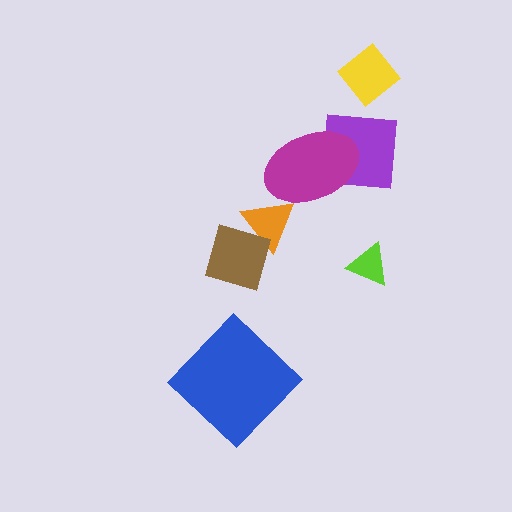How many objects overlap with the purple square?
1 object overlaps with the purple square.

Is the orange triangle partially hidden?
Yes, it is partially covered by another shape.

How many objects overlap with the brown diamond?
1 object overlaps with the brown diamond.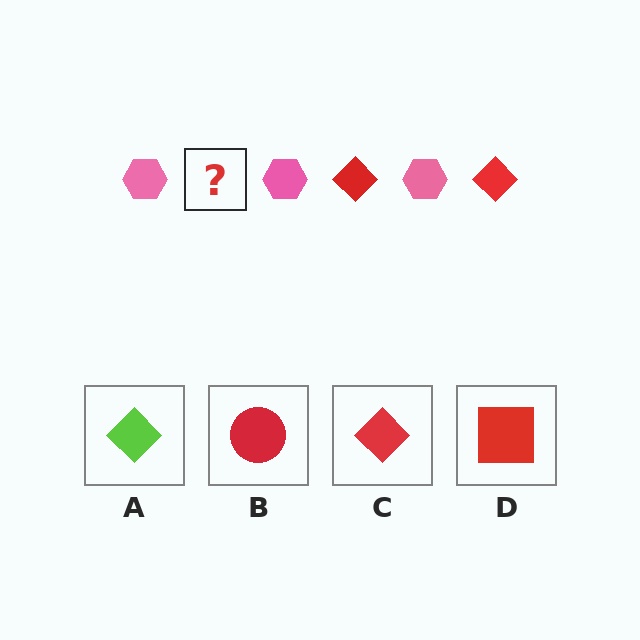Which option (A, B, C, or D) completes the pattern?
C.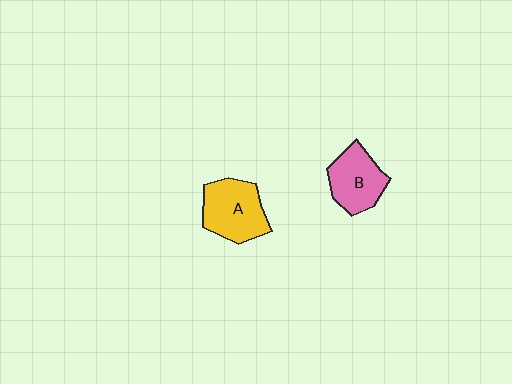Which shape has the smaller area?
Shape B (pink).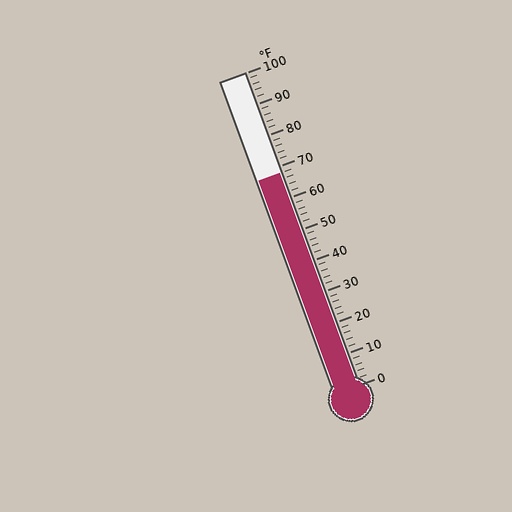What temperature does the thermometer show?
The thermometer shows approximately 68°F.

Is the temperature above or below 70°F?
The temperature is below 70°F.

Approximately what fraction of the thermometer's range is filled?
The thermometer is filled to approximately 70% of its range.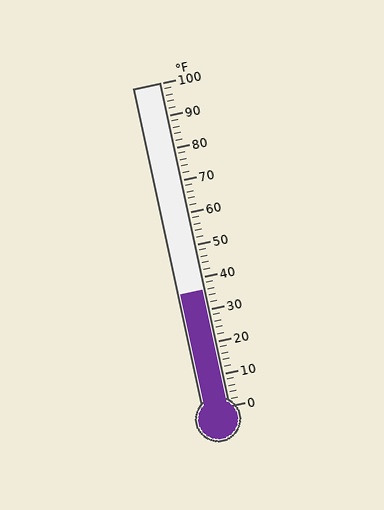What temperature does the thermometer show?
The thermometer shows approximately 36°F.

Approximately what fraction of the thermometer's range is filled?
The thermometer is filled to approximately 35% of its range.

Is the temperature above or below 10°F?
The temperature is above 10°F.